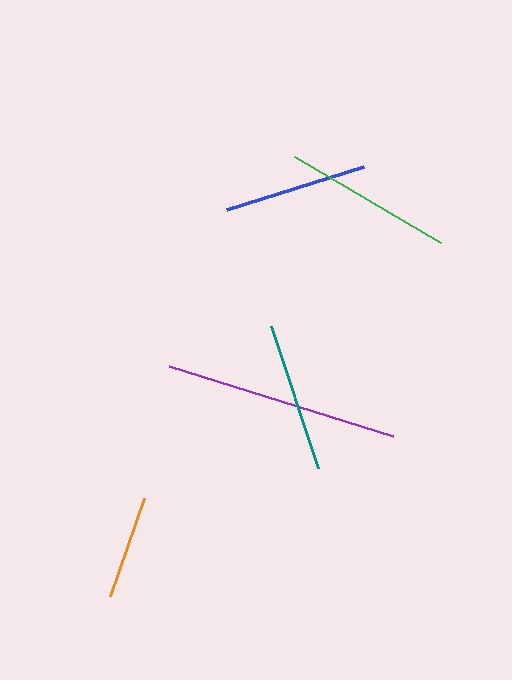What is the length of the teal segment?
The teal segment is approximately 150 pixels long.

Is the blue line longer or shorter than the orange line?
The blue line is longer than the orange line.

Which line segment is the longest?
The purple line is the longest at approximately 234 pixels.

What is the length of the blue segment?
The blue segment is approximately 144 pixels long.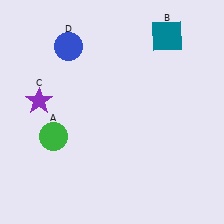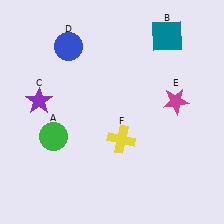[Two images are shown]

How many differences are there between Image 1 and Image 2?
There are 2 differences between the two images.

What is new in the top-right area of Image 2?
A magenta star (E) was added in the top-right area of Image 2.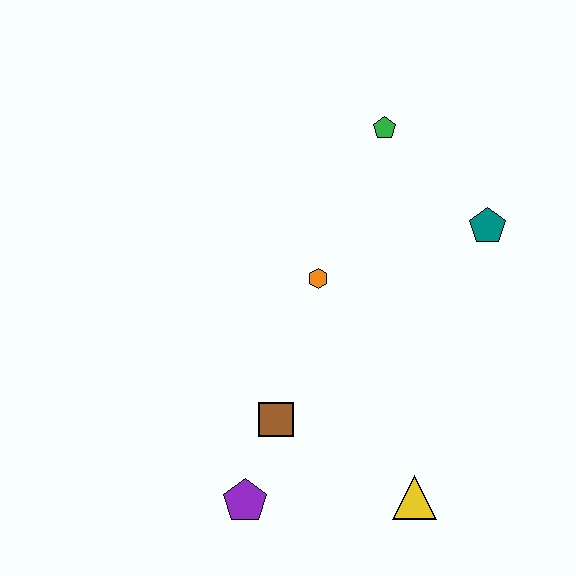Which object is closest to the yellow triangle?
The brown square is closest to the yellow triangle.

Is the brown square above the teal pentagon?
No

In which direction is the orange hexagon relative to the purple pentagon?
The orange hexagon is above the purple pentagon.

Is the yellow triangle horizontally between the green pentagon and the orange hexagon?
No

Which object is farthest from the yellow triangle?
The green pentagon is farthest from the yellow triangle.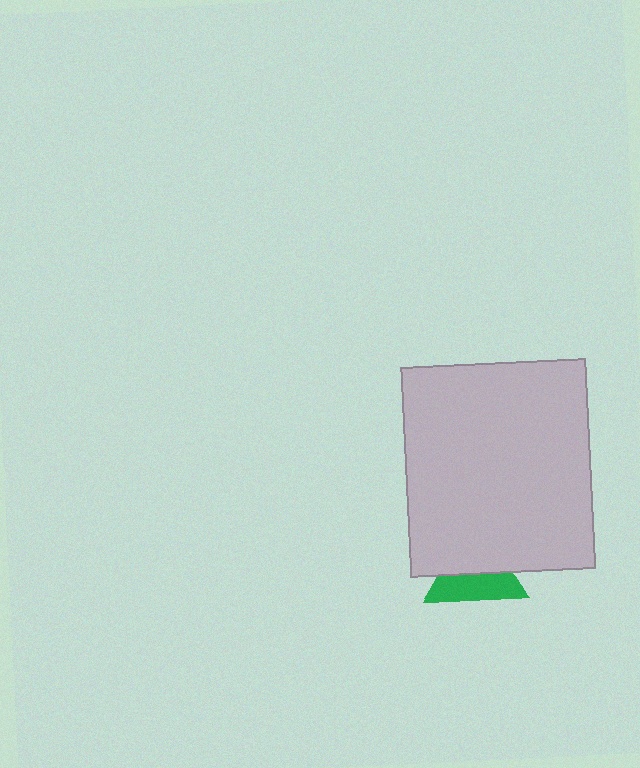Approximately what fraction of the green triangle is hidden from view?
Roughly 51% of the green triangle is hidden behind the light gray rectangle.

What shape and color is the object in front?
The object in front is a light gray rectangle.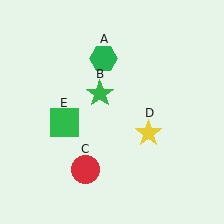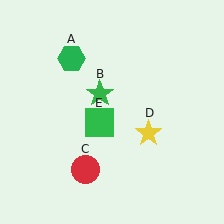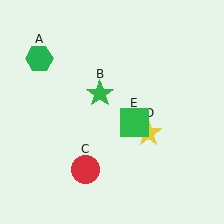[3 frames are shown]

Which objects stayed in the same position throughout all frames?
Green star (object B) and red circle (object C) and yellow star (object D) remained stationary.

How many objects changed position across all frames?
2 objects changed position: green hexagon (object A), green square (object E).